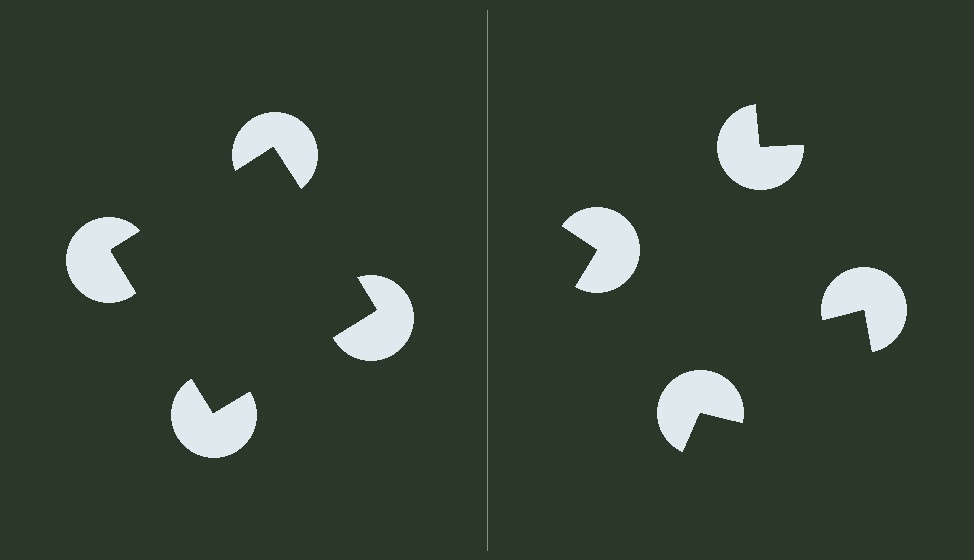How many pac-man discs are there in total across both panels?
8 — 4 on each side.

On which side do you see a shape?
An illusory square appears on the left side. On the right side the wedge cuts are rotated, so no coherent shape forms.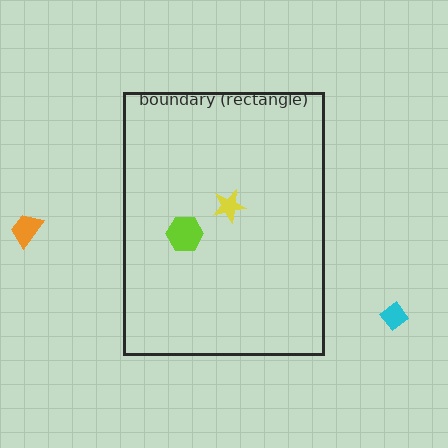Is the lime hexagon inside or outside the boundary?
Inside.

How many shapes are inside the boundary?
2 inside, 2 outside.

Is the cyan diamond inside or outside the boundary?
Outside.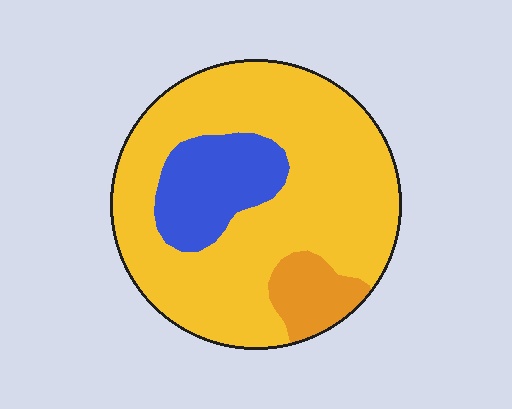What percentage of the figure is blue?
Blue takes up about one sixth (1/6) of the figure.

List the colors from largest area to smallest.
From largest to smallest: yellow, blue, orange.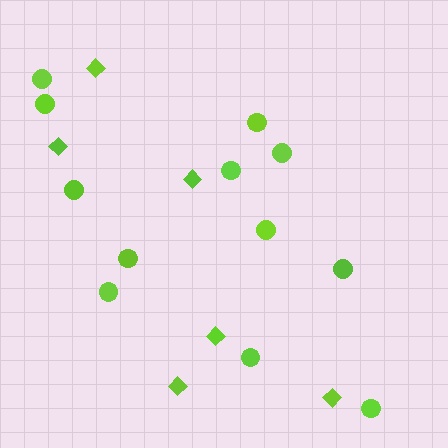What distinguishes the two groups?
There are 2 groups: one group of diamonds (6) and one group of circles (12).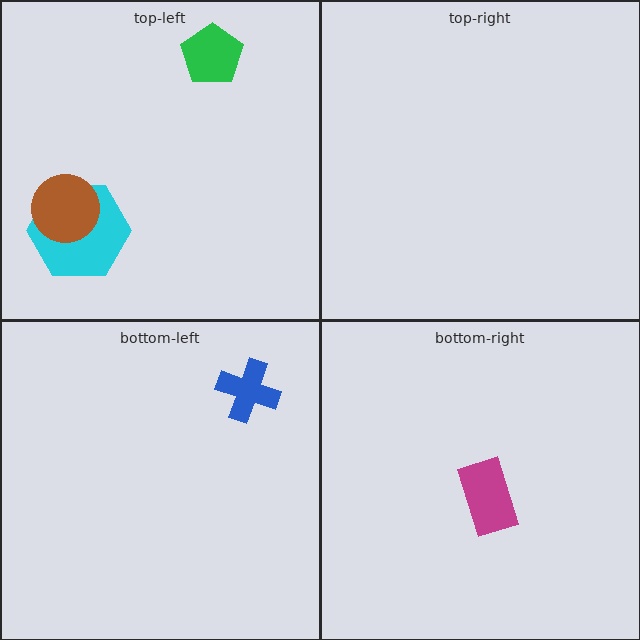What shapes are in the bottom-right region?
The magenta rectangle.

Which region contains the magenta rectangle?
The bottom-right region.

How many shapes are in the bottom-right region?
1.